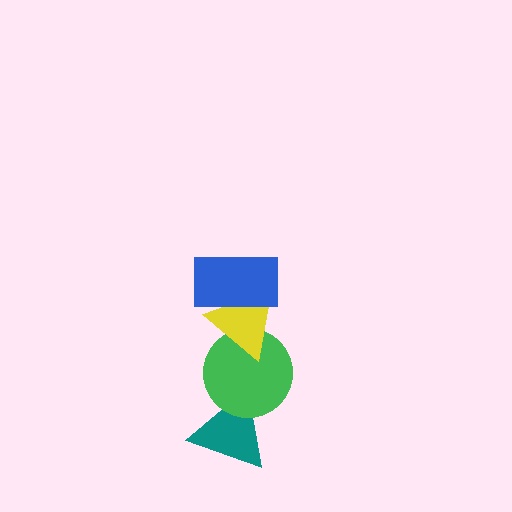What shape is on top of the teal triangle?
The green circle is on top of the teal triangle.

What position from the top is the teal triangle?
The teal triangle is 4th from the top.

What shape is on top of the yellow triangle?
The blue rectangle is on top of the yellow triangle.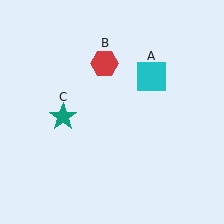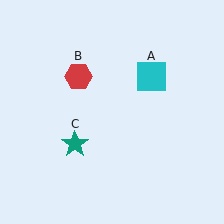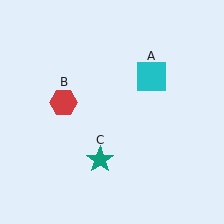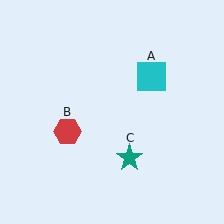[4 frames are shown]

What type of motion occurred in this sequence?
The red hexagon (object B), teal star (object C) rotated counterclockwise around the center of the scene.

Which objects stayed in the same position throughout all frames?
Cyan square (object A) remained stationary.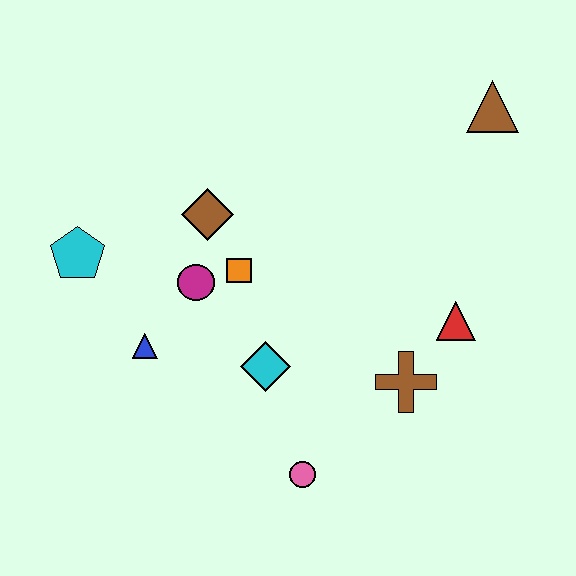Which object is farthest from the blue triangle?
The brown triangle is farthest from the blue triangle.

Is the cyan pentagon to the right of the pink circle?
No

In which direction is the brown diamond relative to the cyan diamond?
The brown diamond is above the cyan diamond.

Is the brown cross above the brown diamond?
No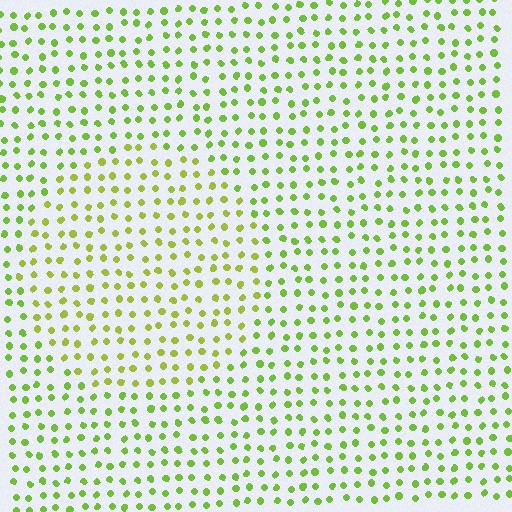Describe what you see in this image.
The image is filled with small lime elements in a uniform arrangement. A circle-shaped region is visible where the elements are tinted to a slightly different hue, forming a subtle color boundary.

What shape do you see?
I see a circle.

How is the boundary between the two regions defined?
The boundary is defined purely by a slight shift in hue (about 20 degrees). Spacing, size, and orientation are identical on both sides.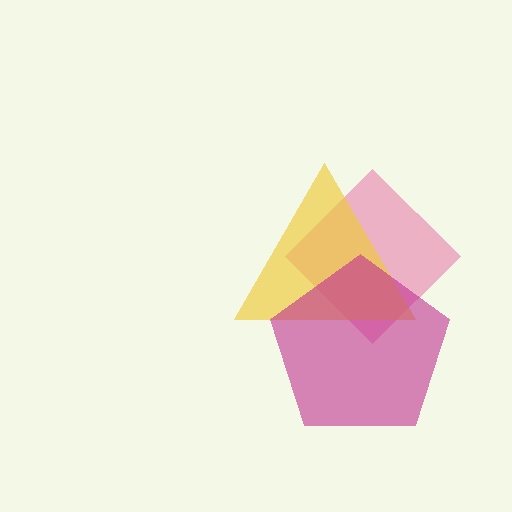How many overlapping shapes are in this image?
There are 3 overlapping shapes in the image.